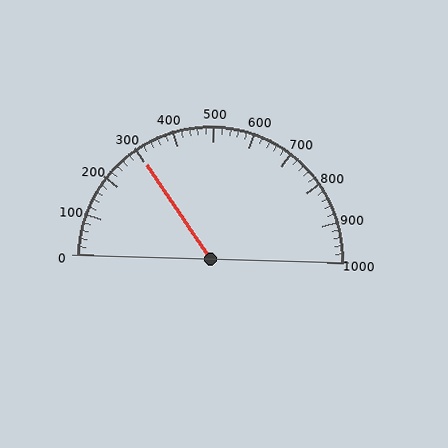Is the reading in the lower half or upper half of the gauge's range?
The reading is in the lower half of the range (0 to 1000).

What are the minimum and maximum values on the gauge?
The gauge ranges from 0 to 1000.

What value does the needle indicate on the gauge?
The needle indicates approximately 300.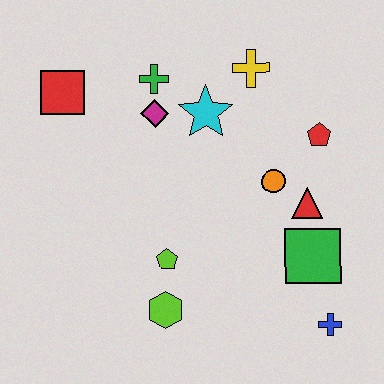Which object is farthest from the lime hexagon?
The yellow cross is farthest from the lime hexagon.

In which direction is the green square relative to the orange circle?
The green square is below the orange circle.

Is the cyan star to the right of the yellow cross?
No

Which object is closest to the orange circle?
The red triangle is closest to the orange circle.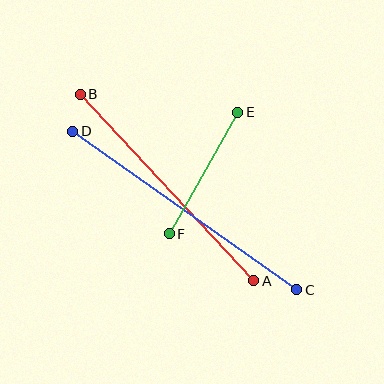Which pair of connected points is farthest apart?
Points C and D are farthest apart.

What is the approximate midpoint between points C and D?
The midpoint is at approximately (185, 211) pixels.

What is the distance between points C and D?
The distance is approximately 275 pixels.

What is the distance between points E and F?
The distance is approximately 139 pixels.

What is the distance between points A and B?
The distance is approximately 254 pixels.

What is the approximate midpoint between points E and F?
The midpoint is at approximately (203, 173) pixels.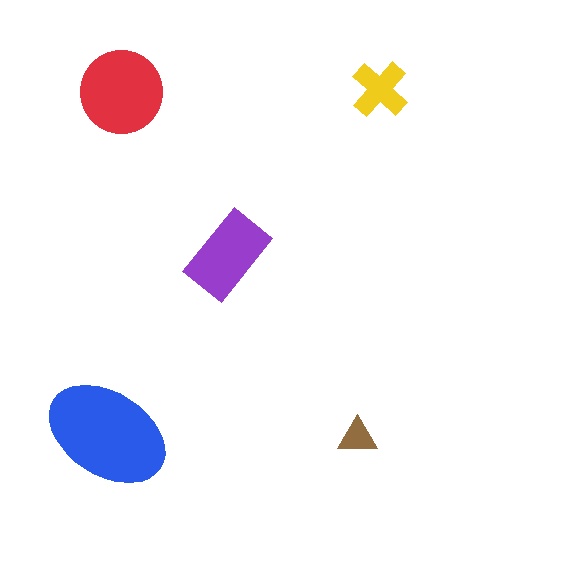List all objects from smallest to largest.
The brown triangle, the yellow cross, the purple rectangle, the red circle, the blue ellipse.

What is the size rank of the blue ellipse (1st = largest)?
1st.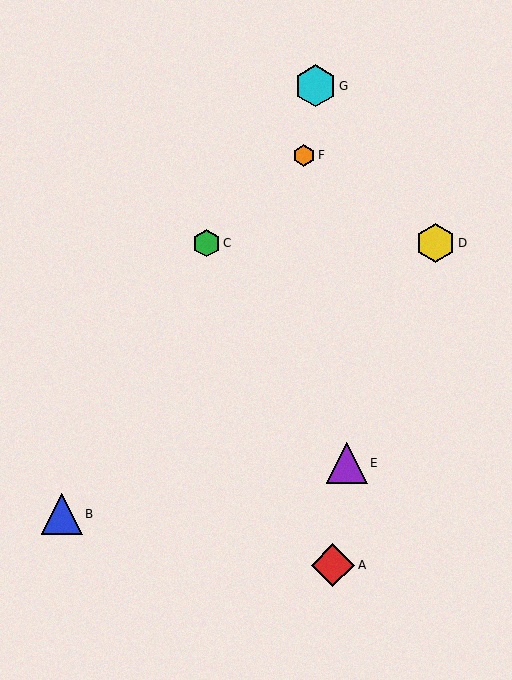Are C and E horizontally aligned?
No, C is at y≈243 and E is at y≈463.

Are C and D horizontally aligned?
Yes, both are at y≈243.